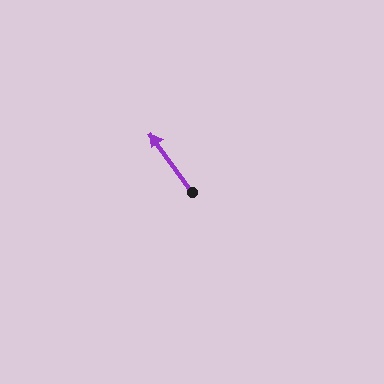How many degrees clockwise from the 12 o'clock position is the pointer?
Approximately 324 degrees.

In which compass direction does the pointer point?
Northwest.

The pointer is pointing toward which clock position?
Roughly 11 o'clock.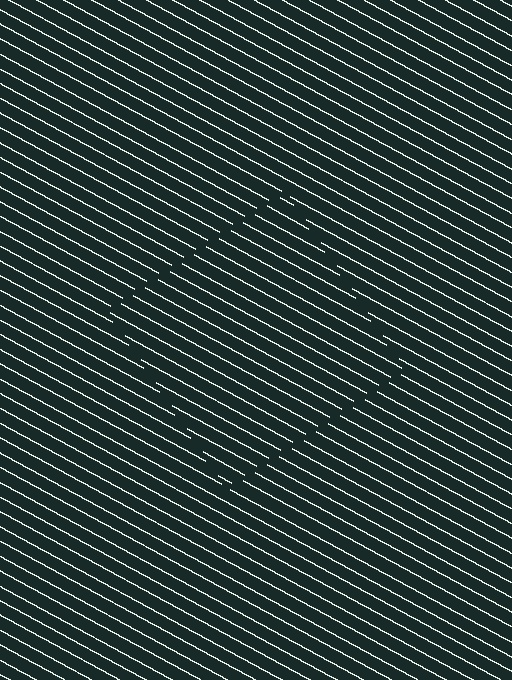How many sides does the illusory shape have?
4 sides — the line-ends trace a square.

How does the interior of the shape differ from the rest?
The interior of the shape contains the same grating, shifted by half a period — the contour is defined by the phase discontinuity where line-ends from the inner and outer gratings abut.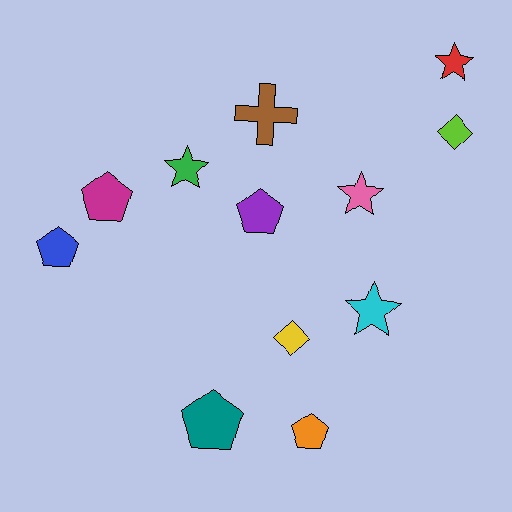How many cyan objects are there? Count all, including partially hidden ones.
There is 1 cyan object.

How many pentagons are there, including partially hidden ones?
There are 5 pentagons.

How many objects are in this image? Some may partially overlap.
There are 12 objects.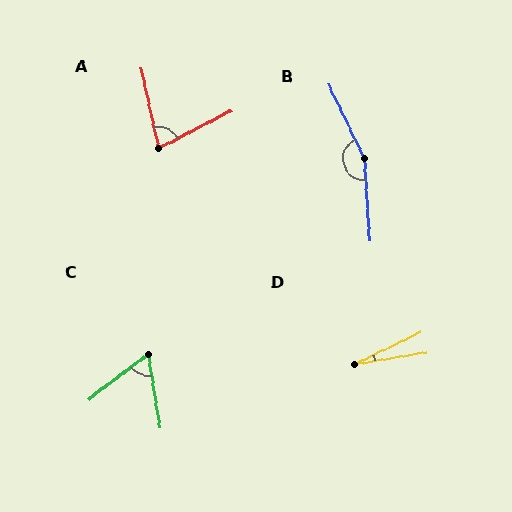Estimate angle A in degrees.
Approximately 75 degrees.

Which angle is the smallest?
D, at approximately 17 degrees.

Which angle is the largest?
B, at approximately 158 degrees.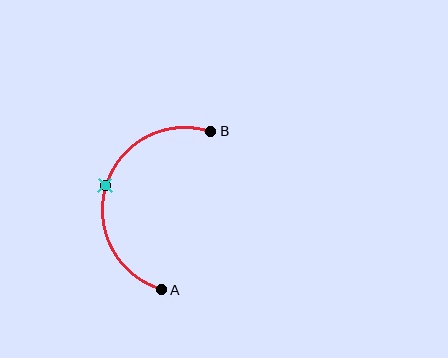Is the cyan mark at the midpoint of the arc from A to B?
Yes. The cyan mark lies on the arc at equal arc-length from both A and B — it is the arc midpoint.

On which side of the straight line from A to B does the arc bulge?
The arc bulges to the left of the straight line connecting A and B.